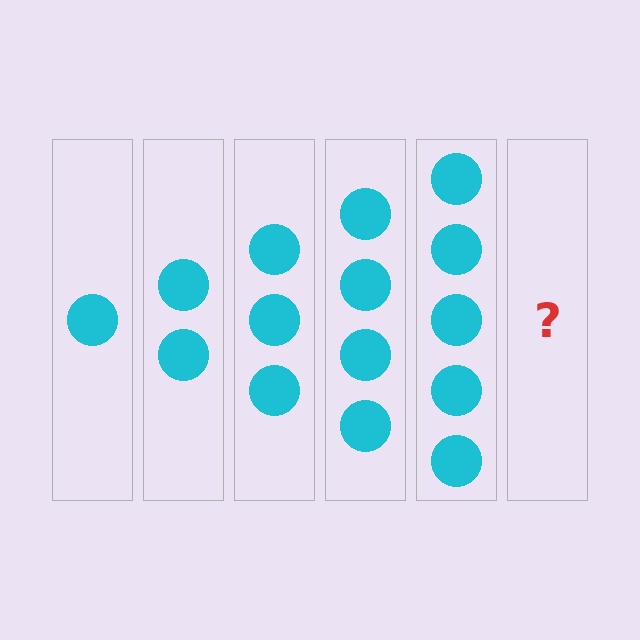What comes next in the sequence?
The next element should be 6 circles.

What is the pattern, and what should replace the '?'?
The pattern is that each step adds one more circle. The '?' should be 6 circles.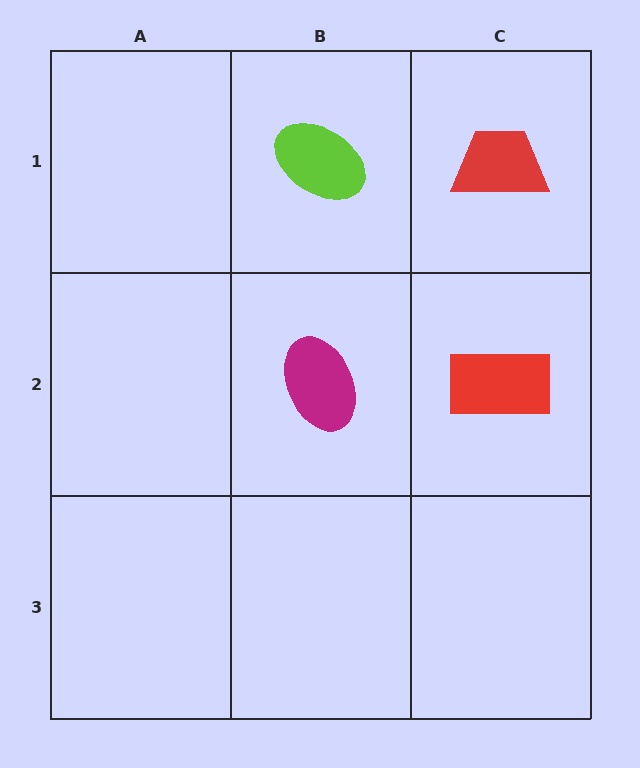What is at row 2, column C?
A red rectangle.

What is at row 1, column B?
A lime ellipse.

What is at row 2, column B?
A magenta ellipse.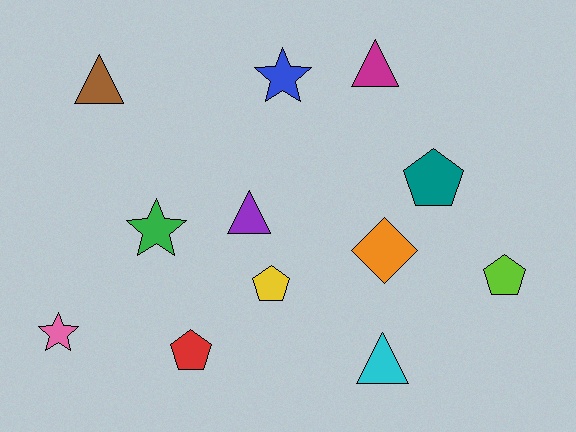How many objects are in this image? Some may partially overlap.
There are 12 objects.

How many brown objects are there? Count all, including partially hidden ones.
There is 1 brown object.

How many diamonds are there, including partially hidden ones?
There is 1 diamond.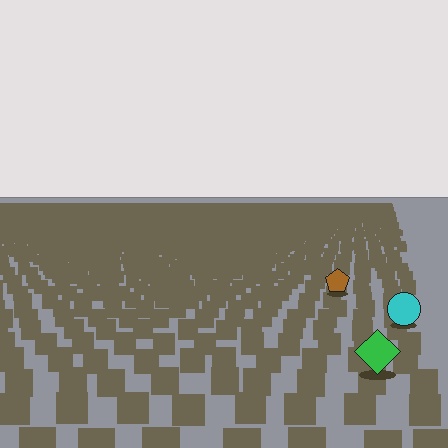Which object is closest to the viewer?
The green diamond is closest. The texture marks near it are larger and more spread out.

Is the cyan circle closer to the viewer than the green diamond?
No. The green diamond is closer — you can tell from the texture gradient: the ground texture is coarser near it.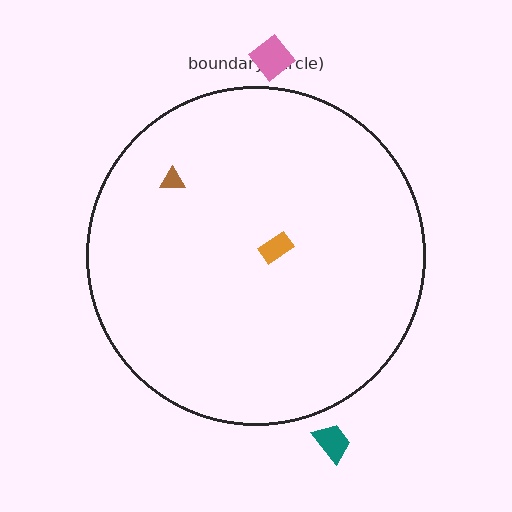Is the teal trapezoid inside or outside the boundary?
Outside.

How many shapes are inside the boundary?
2 inside, 2 outside.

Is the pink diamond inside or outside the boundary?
Outside.